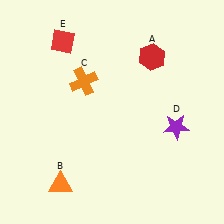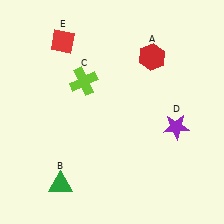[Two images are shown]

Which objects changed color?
B changed from orange to green. C changed from orange to lime.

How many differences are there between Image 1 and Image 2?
There are 2 differences between the two images.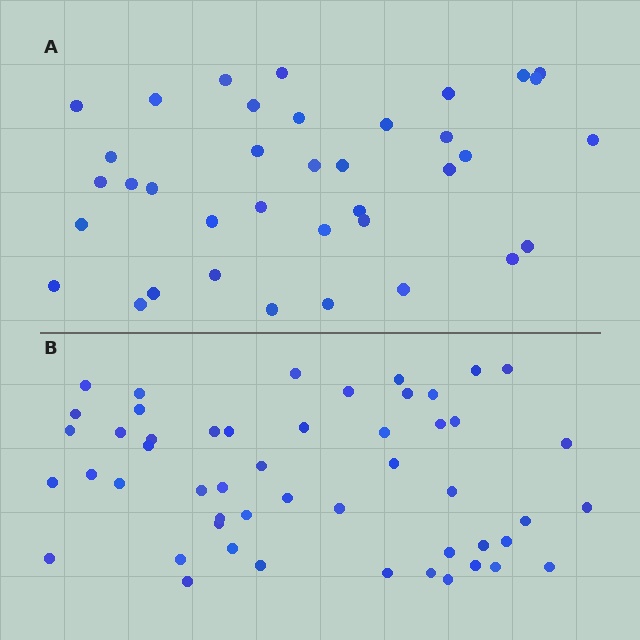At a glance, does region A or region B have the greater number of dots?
Region B (the bottom region) has more dots.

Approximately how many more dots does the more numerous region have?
Region B has approximately 15 more dots than region A.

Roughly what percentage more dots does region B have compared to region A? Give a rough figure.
About 40% more.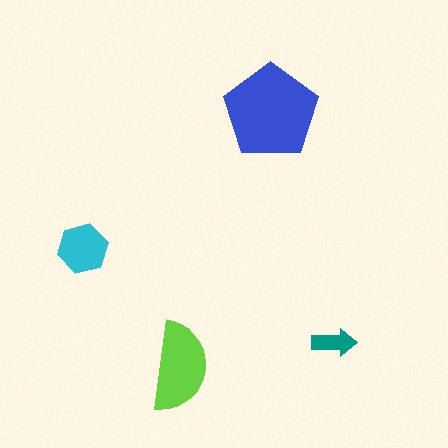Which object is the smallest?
The teal arrow.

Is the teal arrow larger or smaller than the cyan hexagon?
Smaller.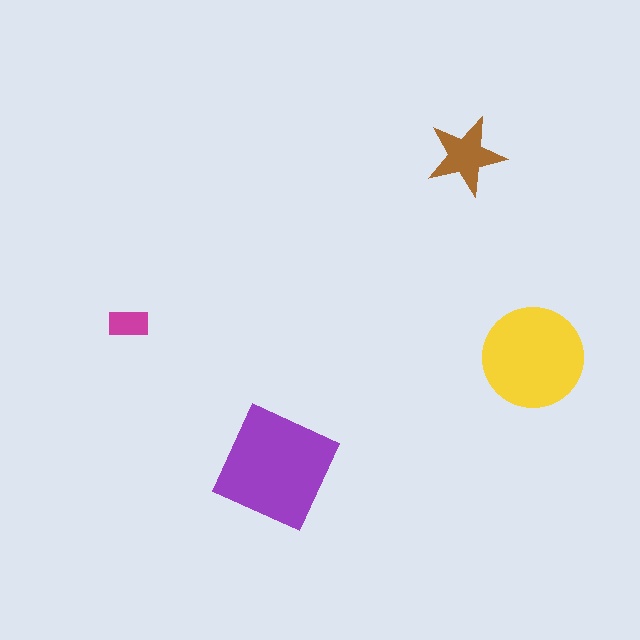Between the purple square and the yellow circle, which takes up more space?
The purple square.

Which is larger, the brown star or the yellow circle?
The yellow circle.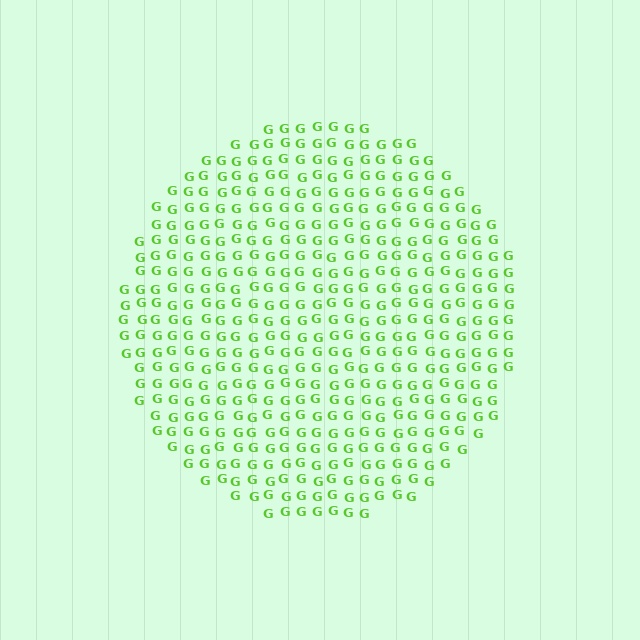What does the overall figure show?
The overall figure shows a circle.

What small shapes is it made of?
It is made of small letter G's.